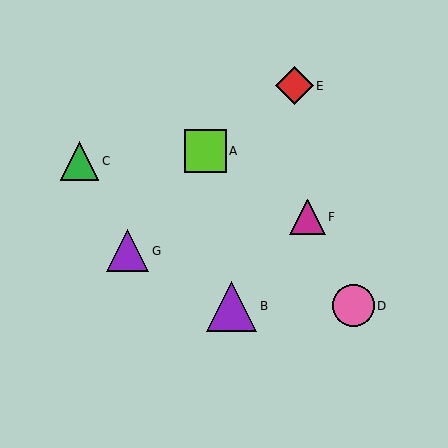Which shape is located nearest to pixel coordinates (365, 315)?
The pink circle (labeled D) at (353, 306) is nearest to that location.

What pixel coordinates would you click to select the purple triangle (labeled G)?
Click at (128, 251) to select the purple triangle G.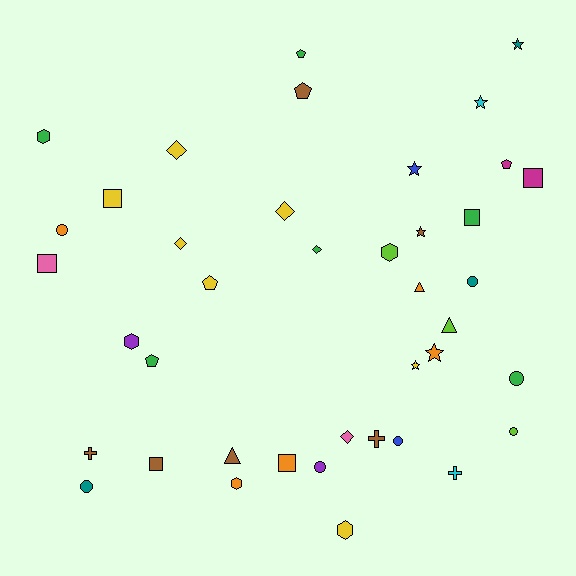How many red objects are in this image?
There are no red objects.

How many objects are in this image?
There are 40 objects.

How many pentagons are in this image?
There are 5 pentagons.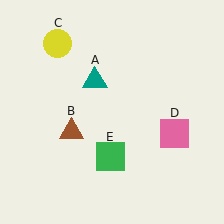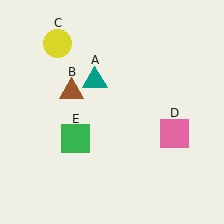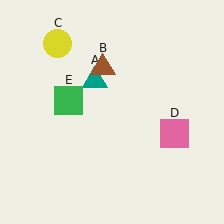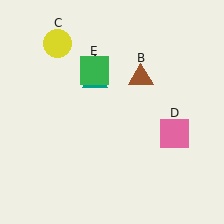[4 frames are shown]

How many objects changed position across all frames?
2 objects changed position: brown triangle (object B), green square (object E).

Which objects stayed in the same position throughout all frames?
Teal triangle (object A) and yellow circle (object C) and pink square (object D) remained stationary.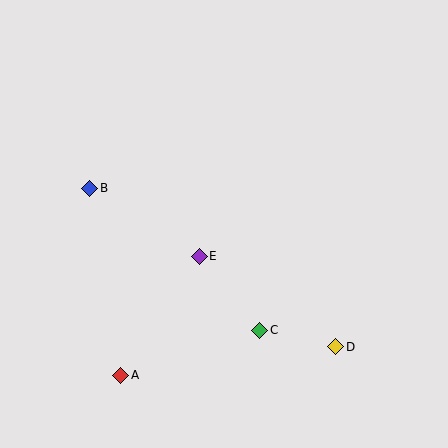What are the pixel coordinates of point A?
Point A is at (121, 375).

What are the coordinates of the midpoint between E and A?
The midpoint between E and A is at (160, 316).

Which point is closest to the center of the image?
Point E at (199, 256) is closest to the center.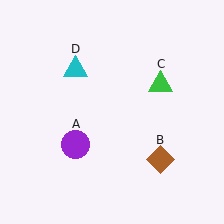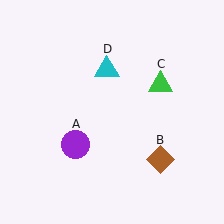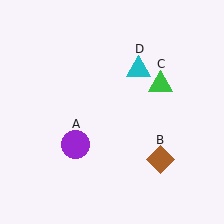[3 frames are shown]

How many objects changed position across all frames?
1 object changed position: cyan triangle (object D).